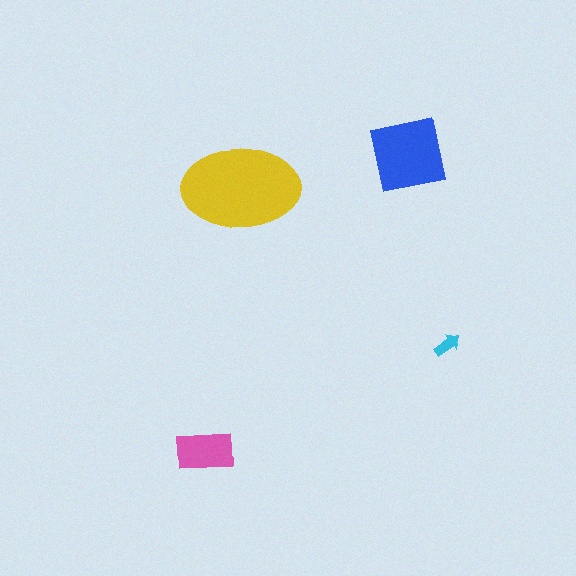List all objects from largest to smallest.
The yellow ellipse, the blue square, the pink rectangle, the cyan arrow.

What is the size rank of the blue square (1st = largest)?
2nd.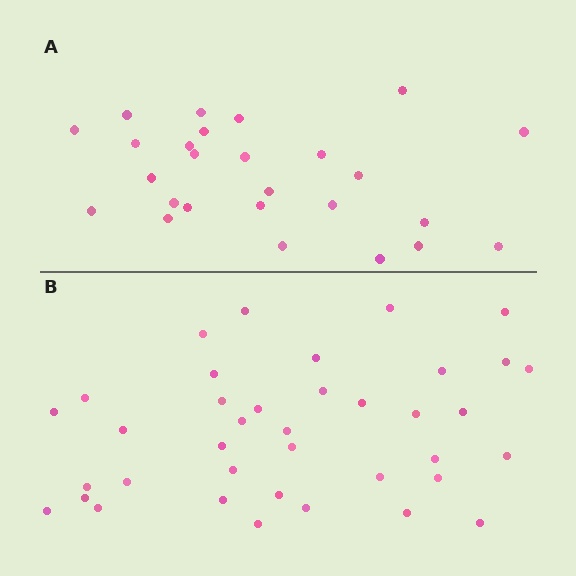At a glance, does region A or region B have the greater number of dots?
Region B (the bottom region) has more dots.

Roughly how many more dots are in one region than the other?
Region B has roughly 12 or so more dots than region A.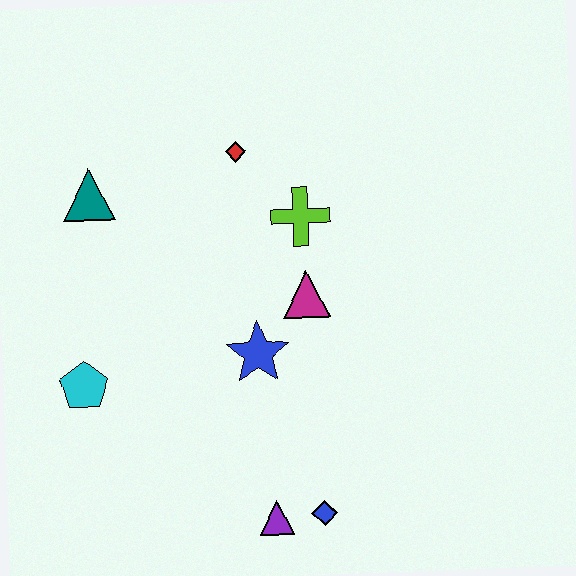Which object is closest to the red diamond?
The lime cross is closest to the red diamond.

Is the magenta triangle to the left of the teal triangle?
No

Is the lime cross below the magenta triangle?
No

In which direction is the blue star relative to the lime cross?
The blue star is below the lime cross.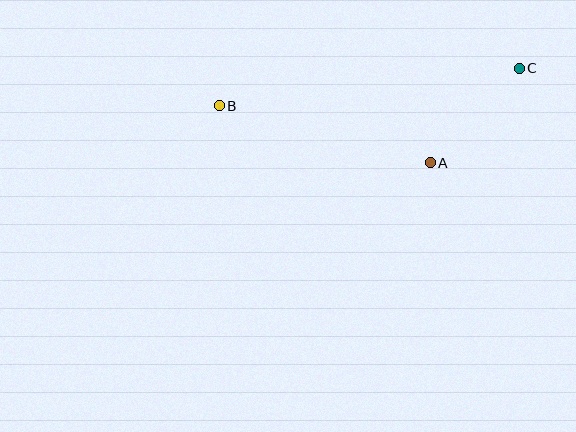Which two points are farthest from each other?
Points B and C are farthest from each other.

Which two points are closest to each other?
Points A and C are closest to each other.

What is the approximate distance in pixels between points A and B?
The distance between A and B is approximately 219 pixels.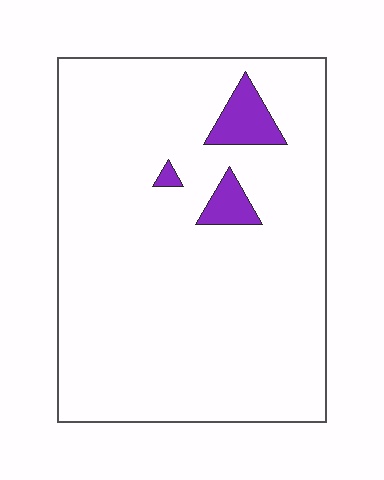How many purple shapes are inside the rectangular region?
3.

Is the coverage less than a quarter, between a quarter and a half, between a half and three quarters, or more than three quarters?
Less than a quarter.